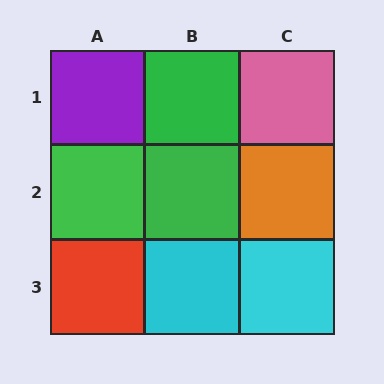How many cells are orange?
1 cell is orange.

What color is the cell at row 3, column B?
Cyan.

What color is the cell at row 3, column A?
Red.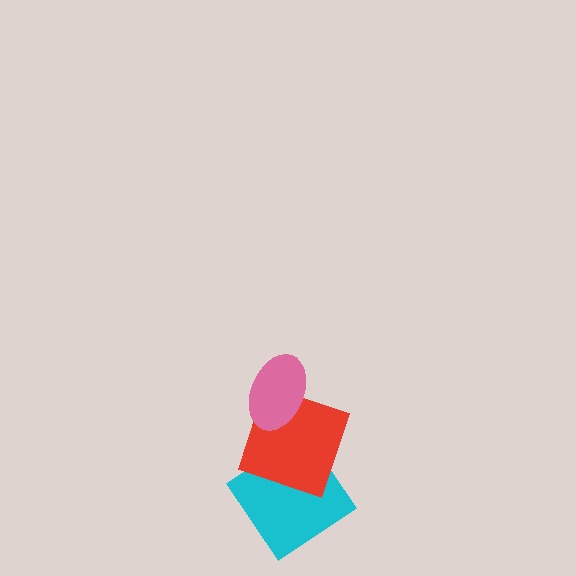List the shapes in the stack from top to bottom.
From top to bottom: the pink ellipse, the red square, the cyan diamond.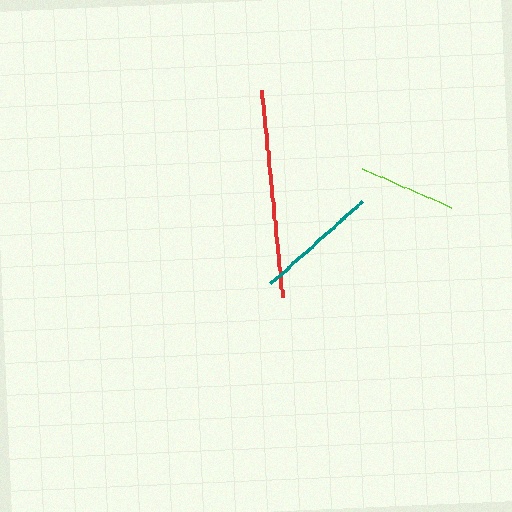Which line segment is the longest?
The red line is the longest at approximately 208 pixels.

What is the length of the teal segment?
The teal segment is approximately 123 pixels long.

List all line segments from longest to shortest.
From longest to shortest: red, teal, lime.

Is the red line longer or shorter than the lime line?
The red line is longer than the lime line.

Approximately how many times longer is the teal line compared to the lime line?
The teal line is approximately 1.3 times the length of the lime line.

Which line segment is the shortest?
The lime line is the shortest at approximately 97 pixels.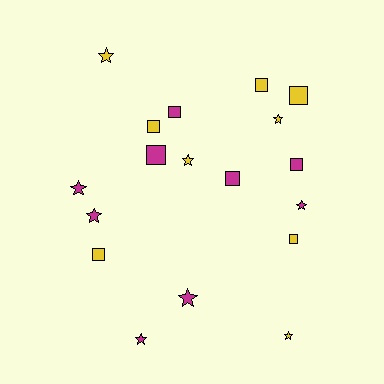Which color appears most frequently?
Magenta, with 9 objects.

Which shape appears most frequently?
Star, with 9 objects.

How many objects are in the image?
There are 18 objects.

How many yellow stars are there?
There are 4 yellow stars.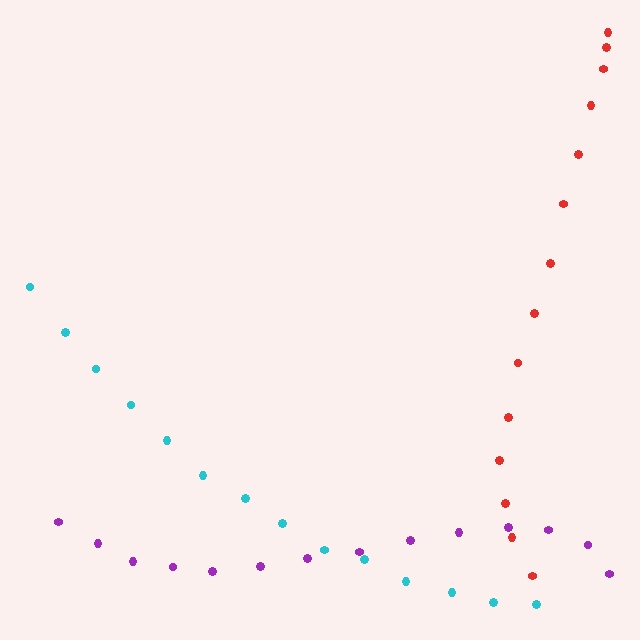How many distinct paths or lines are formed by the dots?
There are 3 distinct paths.